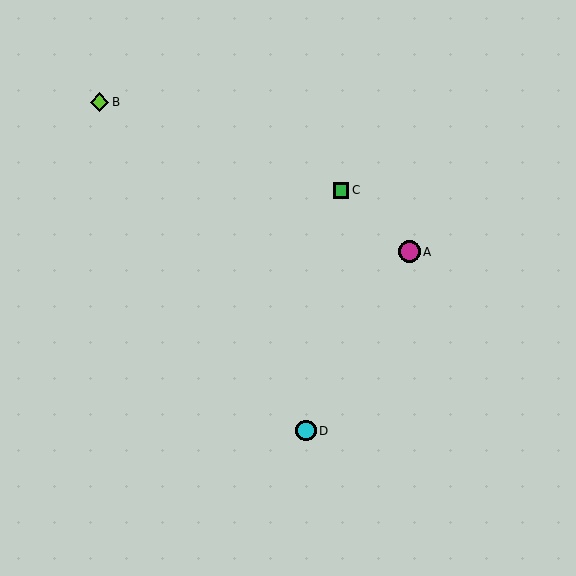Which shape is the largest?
The magenta circle (labeled A) is the largest.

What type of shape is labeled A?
Shape A is a magenta circle.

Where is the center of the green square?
The center of the green square is at (341, 190).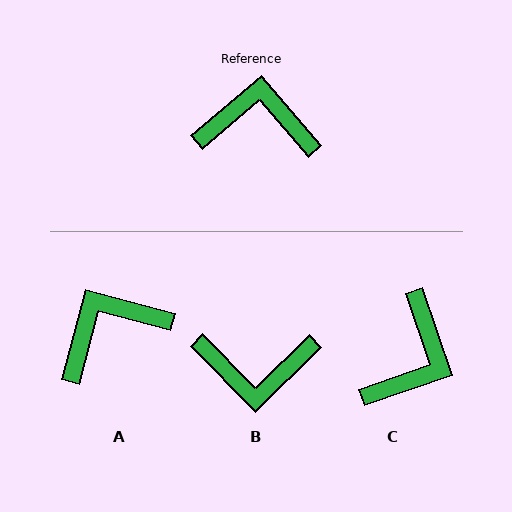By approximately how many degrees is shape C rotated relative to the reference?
Approximately 112 degrees clockwise.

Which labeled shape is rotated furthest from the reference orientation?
B, about 176 degrees away.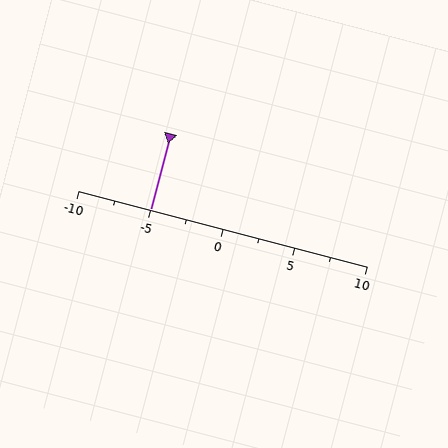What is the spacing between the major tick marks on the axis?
The major ticks are spaced 5 apart.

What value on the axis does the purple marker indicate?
The marker indicates approximately -5.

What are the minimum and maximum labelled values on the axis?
The axis runs from -10 to 10.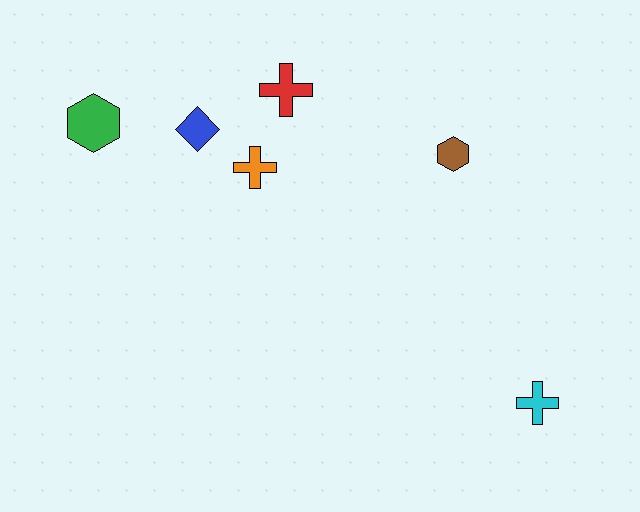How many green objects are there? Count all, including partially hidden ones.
There is 1 green object.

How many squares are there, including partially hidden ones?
There are no squares.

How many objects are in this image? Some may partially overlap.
There are 6 objects.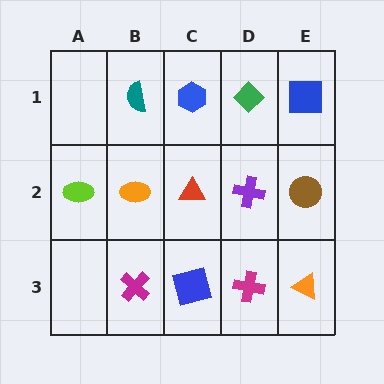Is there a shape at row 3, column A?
No, that cell is empty.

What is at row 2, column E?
A brown circle.